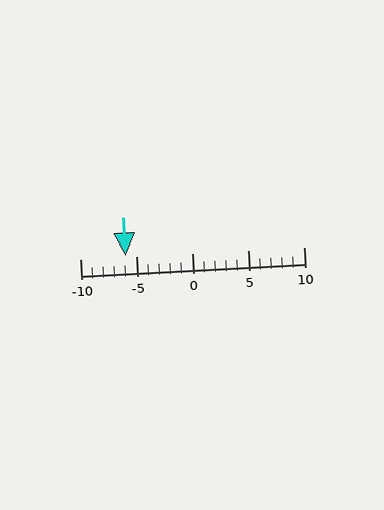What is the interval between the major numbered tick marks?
The major tick marks are spaced 5 units apart.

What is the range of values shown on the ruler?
The ruler shows values from -10 to 10.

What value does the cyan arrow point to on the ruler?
The cyan arrow points to approximately -6.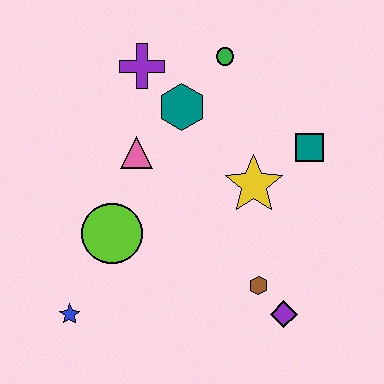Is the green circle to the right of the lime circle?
Yes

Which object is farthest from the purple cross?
The purple diamond is farthest from the purple cross.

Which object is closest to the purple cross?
The teal hexagon is closest to the purple cross.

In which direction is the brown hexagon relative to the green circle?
The brown hexagon is below the green circle.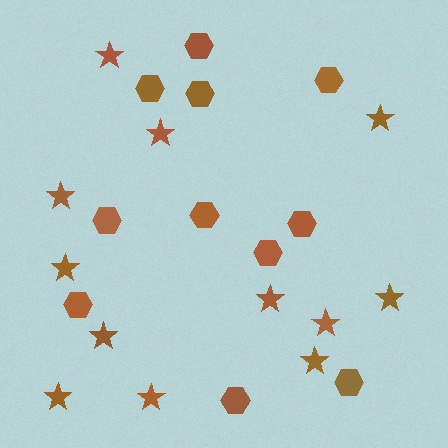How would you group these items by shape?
There are 2 groups: one group of stars (12) and one group of hexagons (11).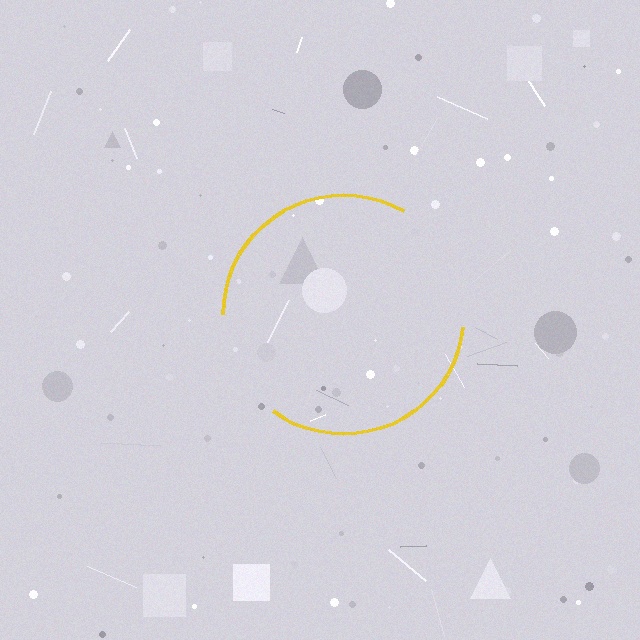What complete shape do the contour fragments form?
The contour fragments form a circle.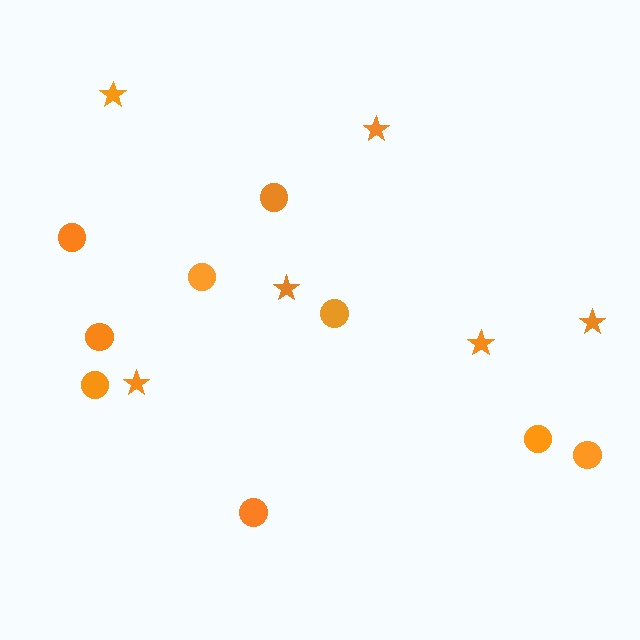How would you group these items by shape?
There are 2 groups: one group of stars (6) and one group of circles (9).